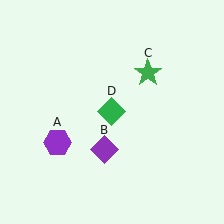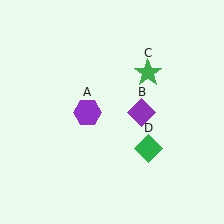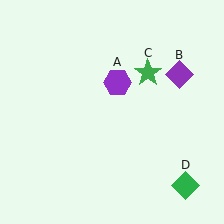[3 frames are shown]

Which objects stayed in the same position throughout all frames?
Green star (object C) remained stationary.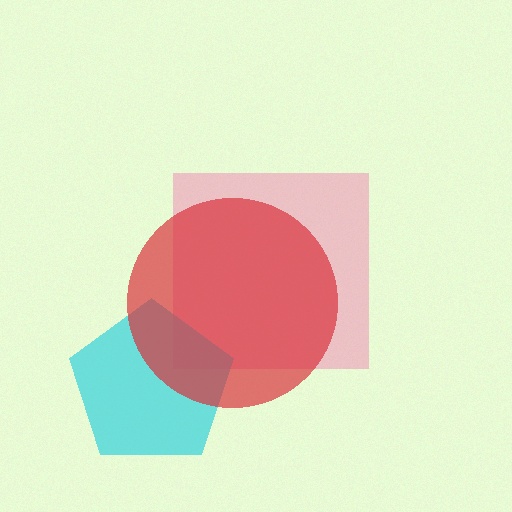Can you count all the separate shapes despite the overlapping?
Yes, there are 3 separate shapes.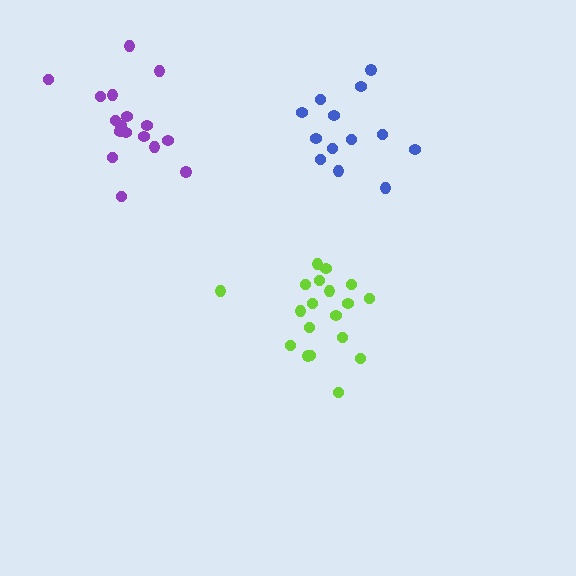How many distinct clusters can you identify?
There are 3 distinct clusters.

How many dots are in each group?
Group 1: 19 dots, Group 2: 13 dots, Group 3: 17 dots (49 total).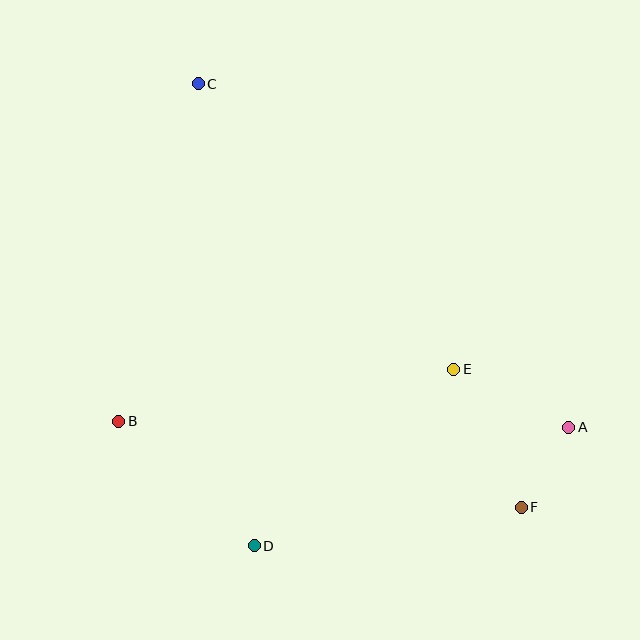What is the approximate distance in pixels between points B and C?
The distance between B and C is approximately 346 pixels.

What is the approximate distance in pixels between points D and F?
The distance between D and F is approximately 270 pixels.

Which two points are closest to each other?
Points A and F are closest to each other.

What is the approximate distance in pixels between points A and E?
The distance between A and E is approximately 129 pixels.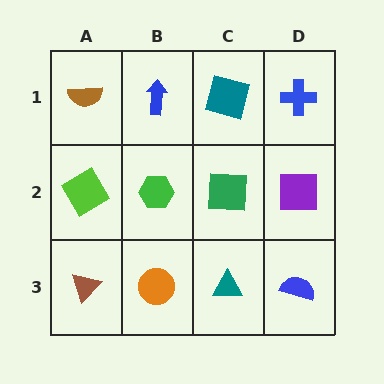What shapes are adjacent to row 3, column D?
A purple square (row 2, column D), a teal triangle (row 3, column C).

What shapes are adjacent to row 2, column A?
A brown semicircle (row 1, column A), a brown triangle (row 3, column A), a green hexagon (row 2, column B).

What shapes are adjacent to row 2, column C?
A teal square (row 1, column C), a teal triangle (row 3, column C), a green hexagon (row 2, column B), a purple square (row 2, column D).